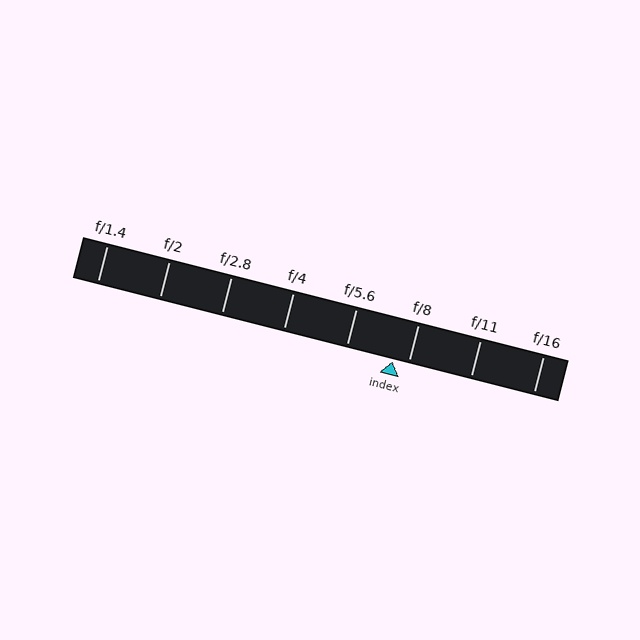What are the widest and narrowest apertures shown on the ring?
The widest aperture shown is f/1.4 and the narrowest is f/16.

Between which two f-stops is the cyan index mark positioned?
The index mark is between f/5.6 and f/8.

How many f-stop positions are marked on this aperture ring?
There are 8 f-stop positions marked.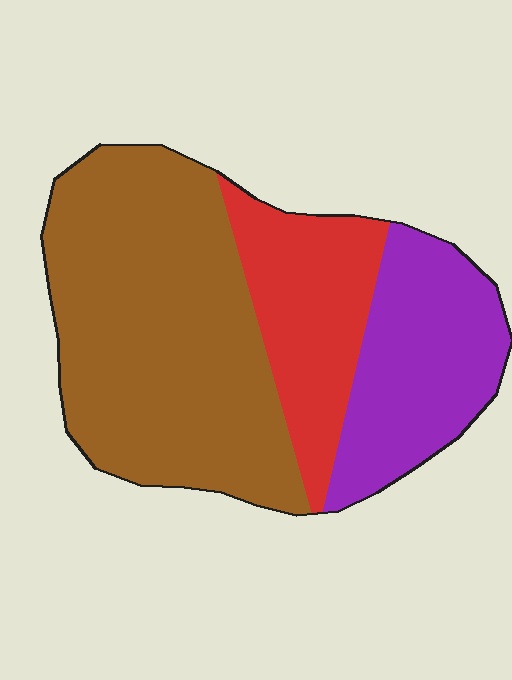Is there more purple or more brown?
Brown.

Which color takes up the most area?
Brown, at roughly 55%.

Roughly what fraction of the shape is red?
Red covers 22% of the shape.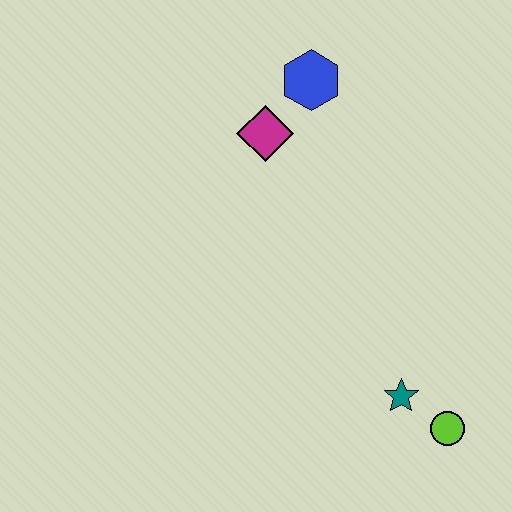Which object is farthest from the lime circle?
The blue hexagon is farthest from the lime circle.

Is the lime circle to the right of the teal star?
Yes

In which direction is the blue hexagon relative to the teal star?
The blue hexagon is above the teal star.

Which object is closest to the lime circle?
The teal star is closest to the lime circle.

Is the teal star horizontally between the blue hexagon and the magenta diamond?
No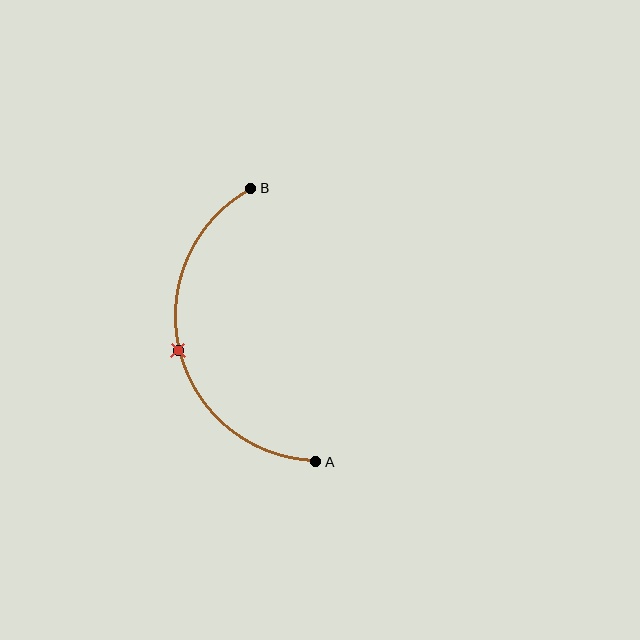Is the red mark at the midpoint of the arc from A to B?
Yes. The red mark lies on the arc at equal arc-length from both A and B — it is the arc midpoint.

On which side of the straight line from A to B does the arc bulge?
The arc bulges to the left of the straight line connecting A and B.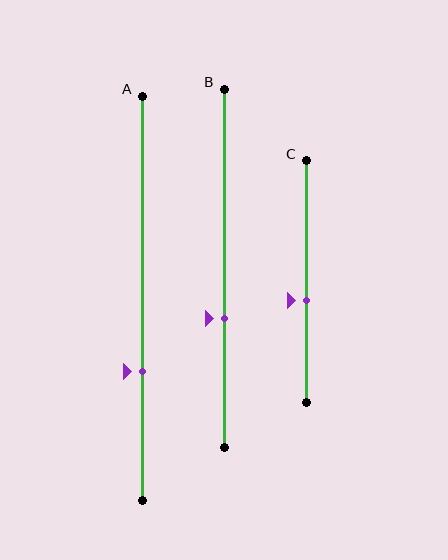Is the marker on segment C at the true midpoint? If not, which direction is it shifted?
No, the marker on segment C is shifted downward by about 8% of the segment length.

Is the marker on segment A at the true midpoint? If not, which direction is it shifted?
No, the marker on segment A is shifted downward by about 18% of the segment length.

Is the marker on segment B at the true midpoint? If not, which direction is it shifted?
No, the marker on segment B is shifted downward by about 14% of the segment length.